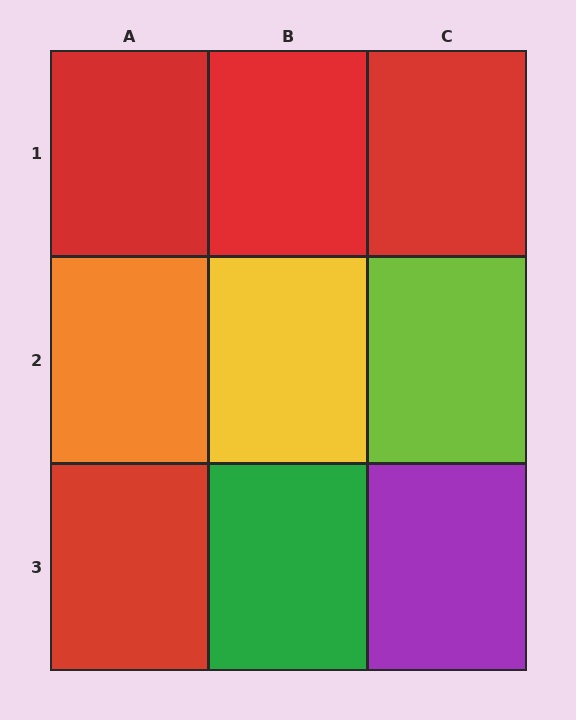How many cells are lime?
1 cell is lime.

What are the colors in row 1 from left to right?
Red, red, red.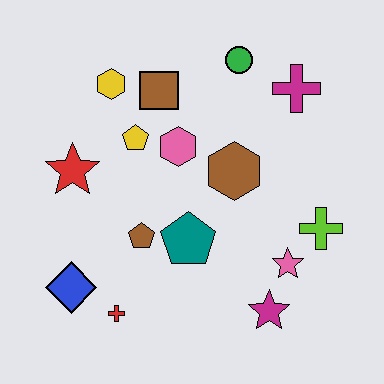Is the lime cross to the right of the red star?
Yes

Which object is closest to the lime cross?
The pink star is closest to the lime cross.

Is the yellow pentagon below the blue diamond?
No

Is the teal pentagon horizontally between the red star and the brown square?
No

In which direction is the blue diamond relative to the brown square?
The blue diamond is below the brown square.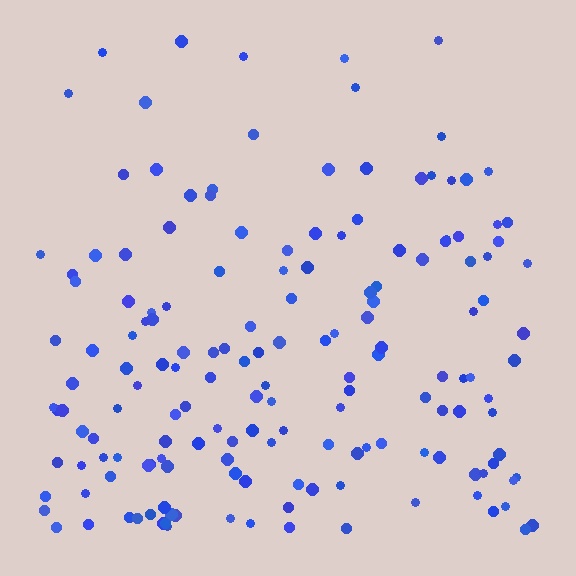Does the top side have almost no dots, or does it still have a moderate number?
Still a moderate number, just noticeably fewer than the bottom.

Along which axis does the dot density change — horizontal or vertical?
Vertical.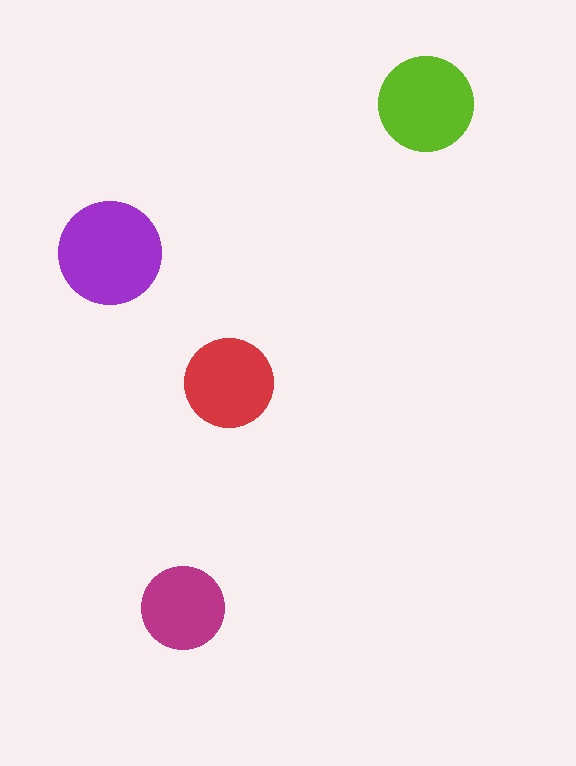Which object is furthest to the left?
The purple circle is leftmost.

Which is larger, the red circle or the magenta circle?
The red one.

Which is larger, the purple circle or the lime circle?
The purple one.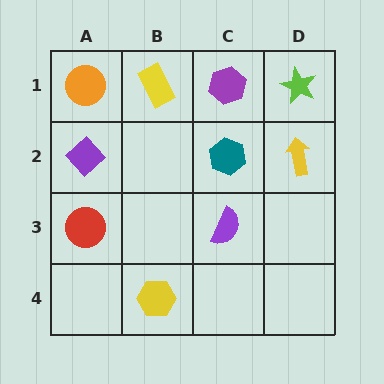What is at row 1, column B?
A yellow rectangle.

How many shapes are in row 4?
1 shape.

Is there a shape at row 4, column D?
No, that cell is empty.